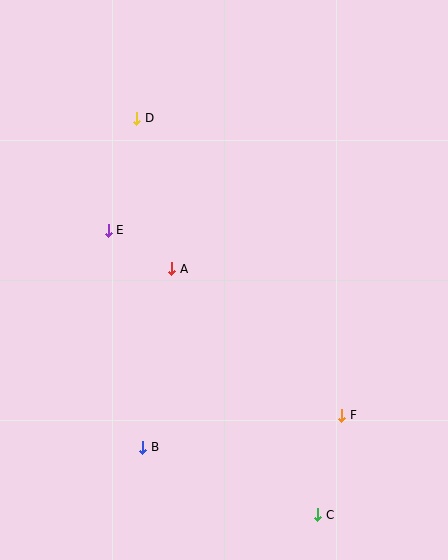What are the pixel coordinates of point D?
Point D is at (137, 118).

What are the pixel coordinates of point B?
Point B is at (143, 447).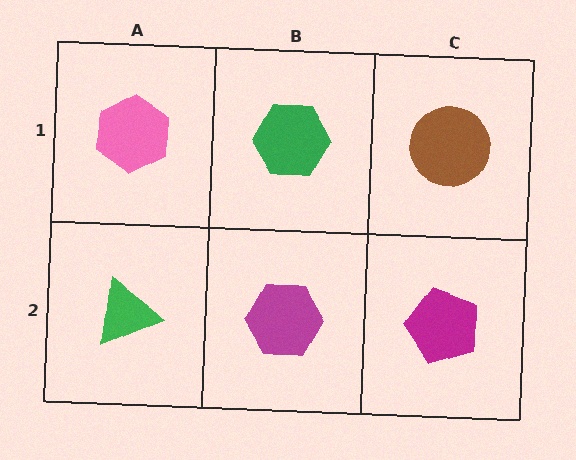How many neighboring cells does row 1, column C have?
2.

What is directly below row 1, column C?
A magenta pentagon.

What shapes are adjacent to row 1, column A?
A green triangle (row 2, column A), a green hexagon (row 1, column B).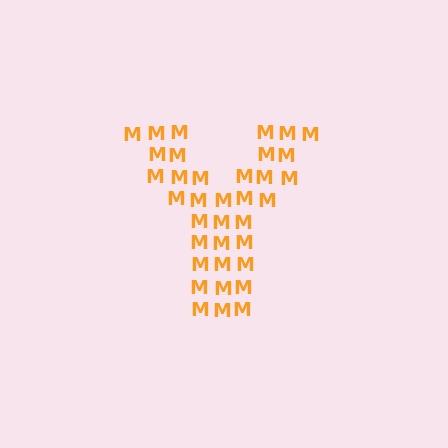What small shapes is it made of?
It is made of small letter M's.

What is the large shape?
The large shape is the letter Y.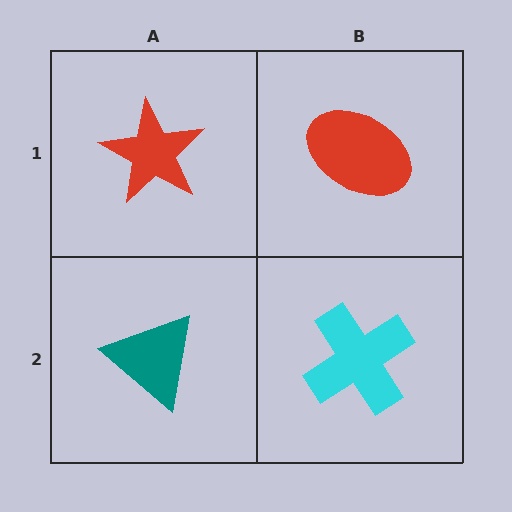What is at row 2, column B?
A cyan cross.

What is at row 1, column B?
A red ellipse.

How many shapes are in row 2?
2 shapes.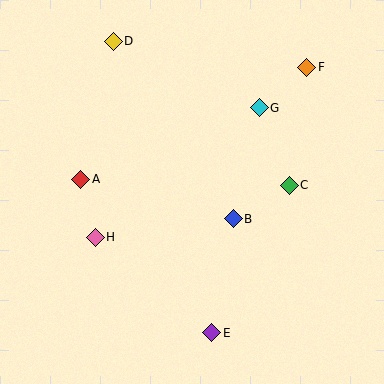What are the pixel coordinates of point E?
Point E is at (212, 333).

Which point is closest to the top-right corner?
Point F is closest to the top-right corner.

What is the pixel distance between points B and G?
The distance between B and G is 114 pixels.